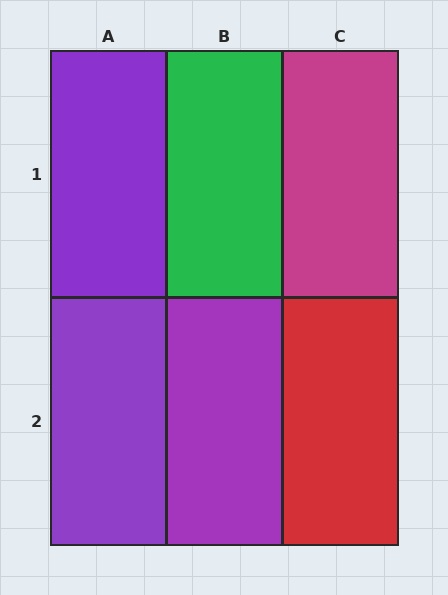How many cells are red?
1 cell is red.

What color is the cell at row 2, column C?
Red.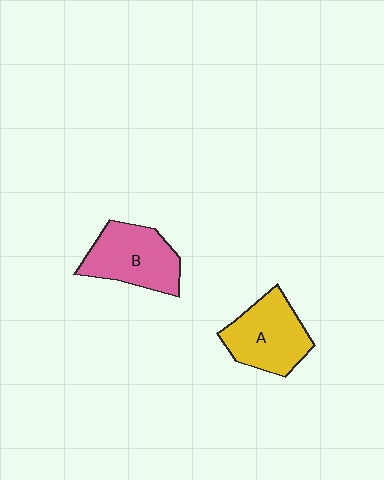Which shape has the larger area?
Shape B (pink).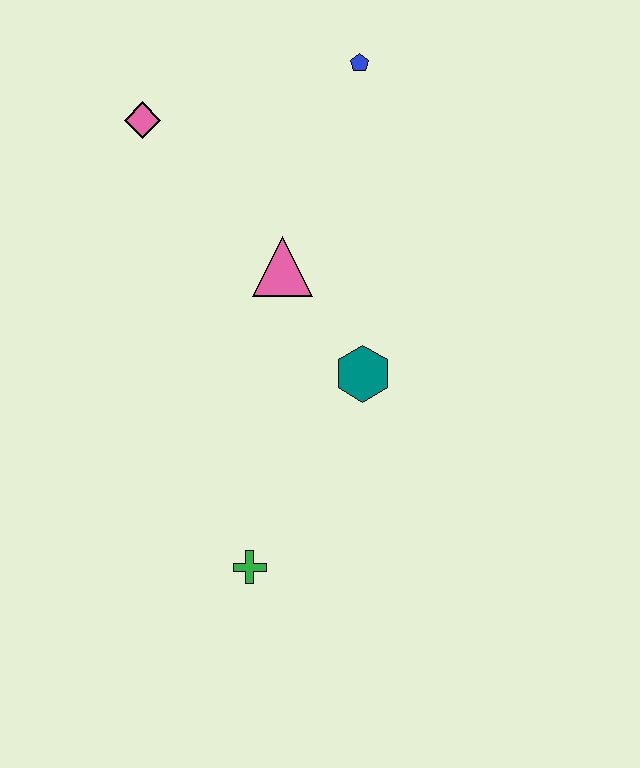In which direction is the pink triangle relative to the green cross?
The pink triangle is above the green cross.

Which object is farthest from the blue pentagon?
The green cross is farthest from the blue pentagon.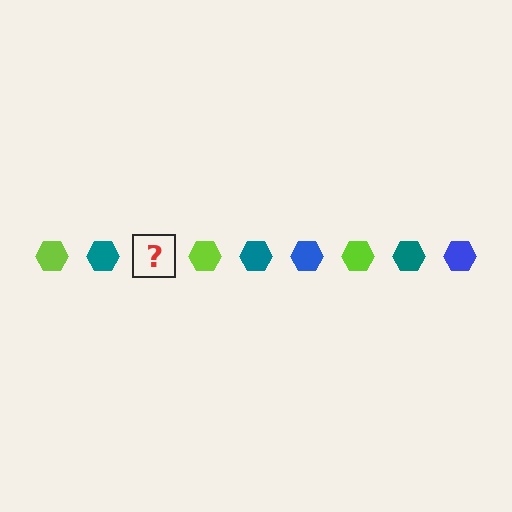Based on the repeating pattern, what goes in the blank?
The blank should be a blue hexagon.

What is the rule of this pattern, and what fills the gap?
The rule is that the pattern cycles through lime, teal, blue hexagons. The gap should be filled with a blue hexagon.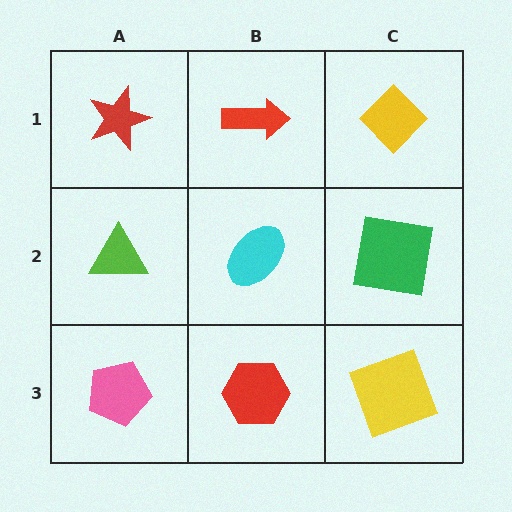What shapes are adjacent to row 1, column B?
A cyan ellipse (row 2, column B), a red star (row 1, column A), a yellow diamond (row 1, column C).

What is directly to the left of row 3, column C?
A red hexagon.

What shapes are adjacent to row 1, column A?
A lime triangle (row 2, column A), a red arrow (row 1, column B).